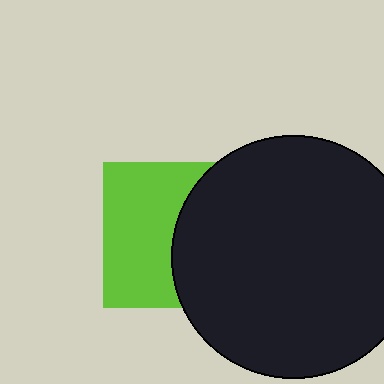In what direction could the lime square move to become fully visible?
The lime square could move left. That would shift it out from behind the black circle entirely.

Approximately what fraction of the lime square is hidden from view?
Roughly 46% of the lime square is hidden behind the black circle.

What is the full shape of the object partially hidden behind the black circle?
The partially hidden object is a lime square.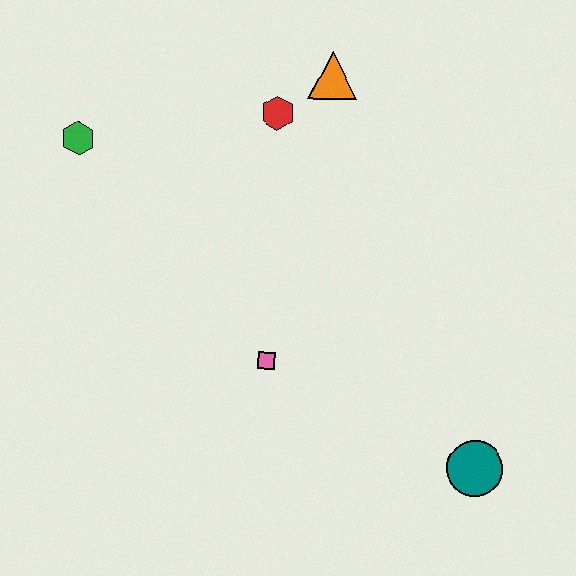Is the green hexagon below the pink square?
No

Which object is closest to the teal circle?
The pink square is closest to the teal circle.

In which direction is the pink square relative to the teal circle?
The pink square is to the left of the teal circle.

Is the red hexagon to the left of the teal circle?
Yes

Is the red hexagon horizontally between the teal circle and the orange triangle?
No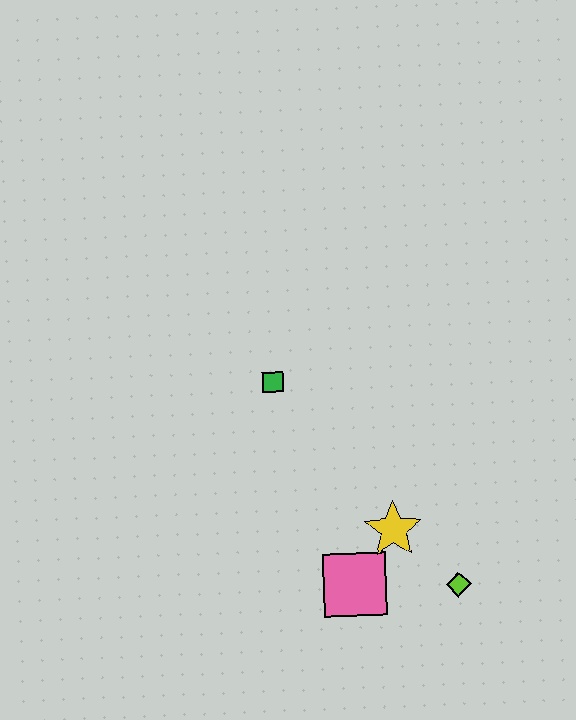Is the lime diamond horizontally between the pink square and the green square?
No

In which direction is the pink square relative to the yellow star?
The pink square is below the yellow star.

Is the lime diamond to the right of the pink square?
Yes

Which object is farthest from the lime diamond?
The green square is farthest from the lime diamond.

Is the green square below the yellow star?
No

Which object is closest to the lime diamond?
The yellow star is closest to the lime diamond.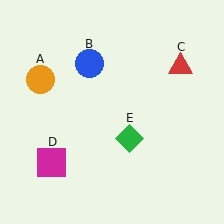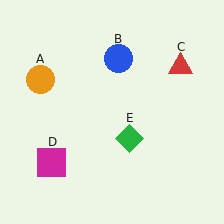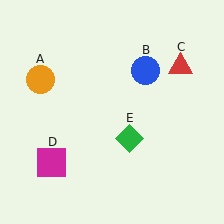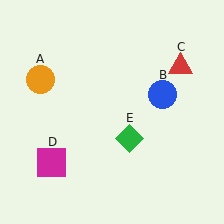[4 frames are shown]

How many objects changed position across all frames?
1 object changed position: blue circle (object B).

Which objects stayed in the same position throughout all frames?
Orange circle (object A) and red triangle (object C) and magenta square (object D) and green diamond (object E) remained stationary.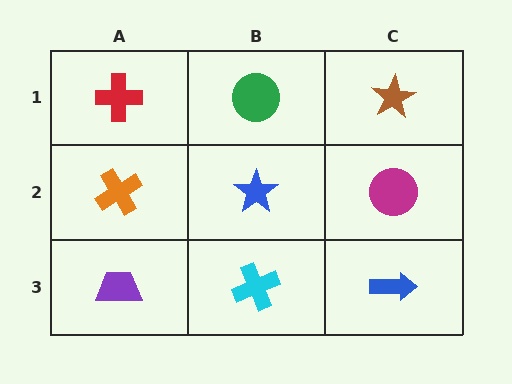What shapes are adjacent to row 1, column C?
A magenta circle (row 2, column C), a green circle (row 1, column B).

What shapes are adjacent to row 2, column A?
A red cross (row 1, column A), a purple trapezoid (row 3, column A), a blue star (row 2, column B).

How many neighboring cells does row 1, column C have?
2.